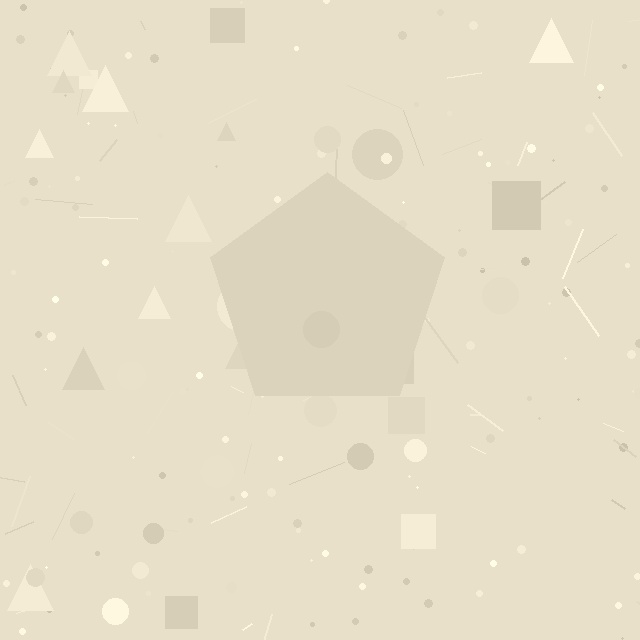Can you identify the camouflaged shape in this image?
The camouflaged shape is a pentagon.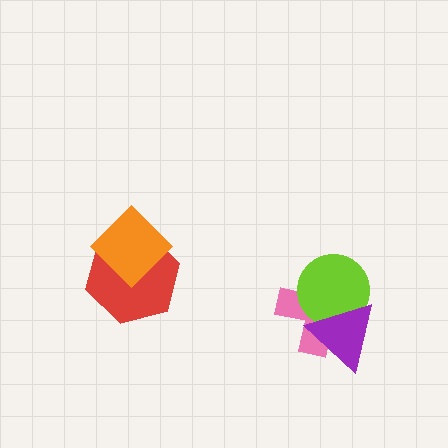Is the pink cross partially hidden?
Yes, it is partially covered by another shape.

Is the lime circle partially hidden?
Yes, it is partially covered by another shape.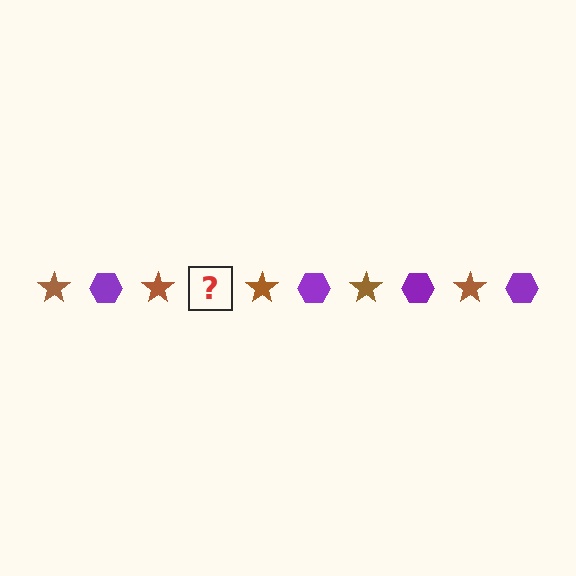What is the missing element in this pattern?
The missing element is a purple hexagon.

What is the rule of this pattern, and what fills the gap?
The rule is that the pattern alternates between brown star and purple hexagon. The gap should be filled with a purple hexagon.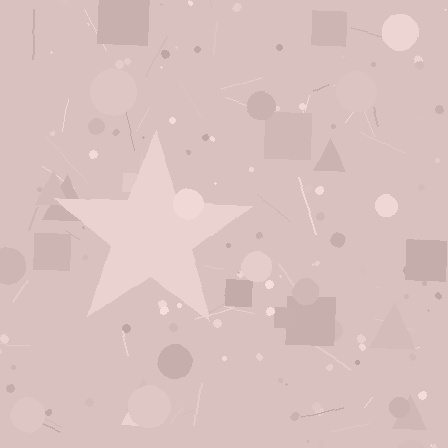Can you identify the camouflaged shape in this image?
The camouflaged shape is a star.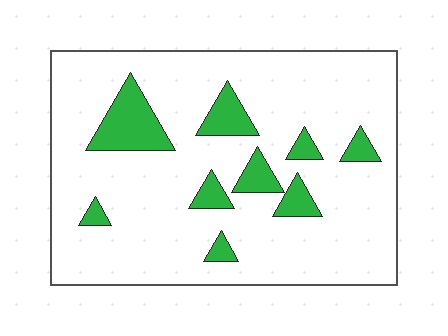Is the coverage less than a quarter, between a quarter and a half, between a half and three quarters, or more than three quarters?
Less than a quarter.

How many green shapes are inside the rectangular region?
9.